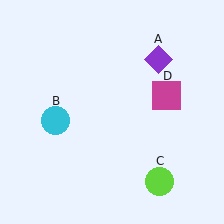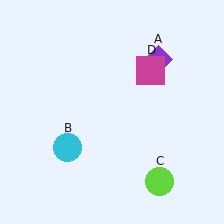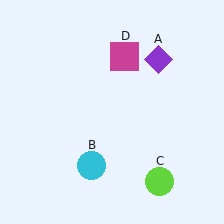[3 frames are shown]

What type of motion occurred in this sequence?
The cyan circle (object B), magenta square (object D) rotated counterclockwise around the center of the scene.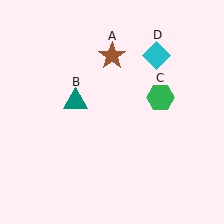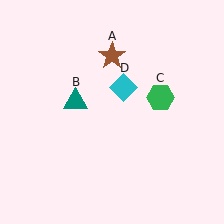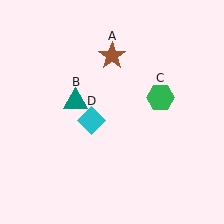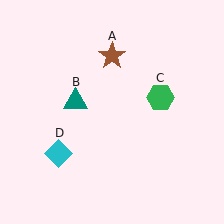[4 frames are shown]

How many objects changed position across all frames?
1 object changed position: cyan diamond (object D).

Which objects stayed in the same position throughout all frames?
Brown star (object A) and teal triangle (object B) and green hexagon (object C) remained stationary.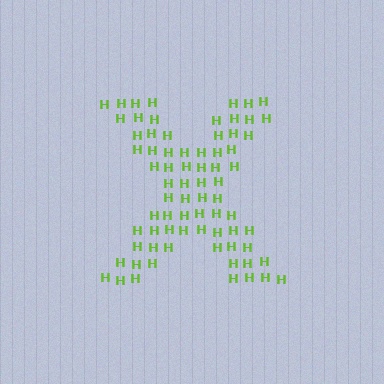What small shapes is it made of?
It is made of small letter H's.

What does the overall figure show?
The overall figure shows the letter X.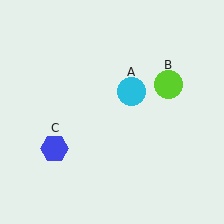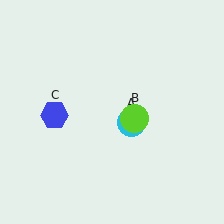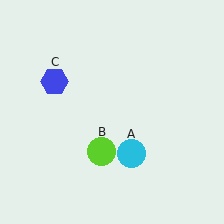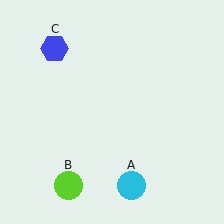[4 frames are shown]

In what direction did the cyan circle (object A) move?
The cyan circle (object A) moved down.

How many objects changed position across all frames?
3 objects changed position: cyan circle (object A), lime circle (object B), blue hexagon (object C).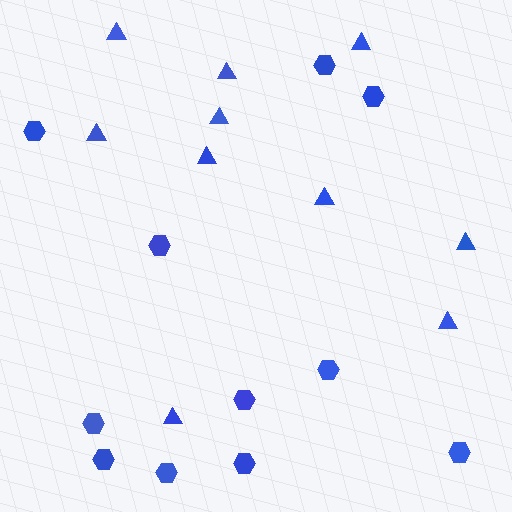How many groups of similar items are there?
There are 2 groups: one group of hexagons (11) and one group of triangles (10).